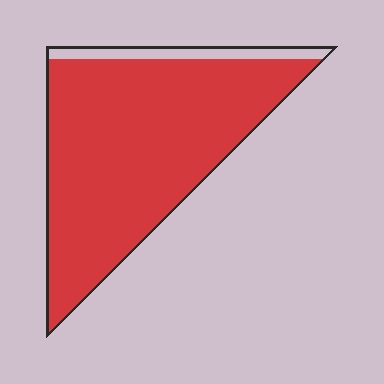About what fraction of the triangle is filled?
About nine tenths (9/10).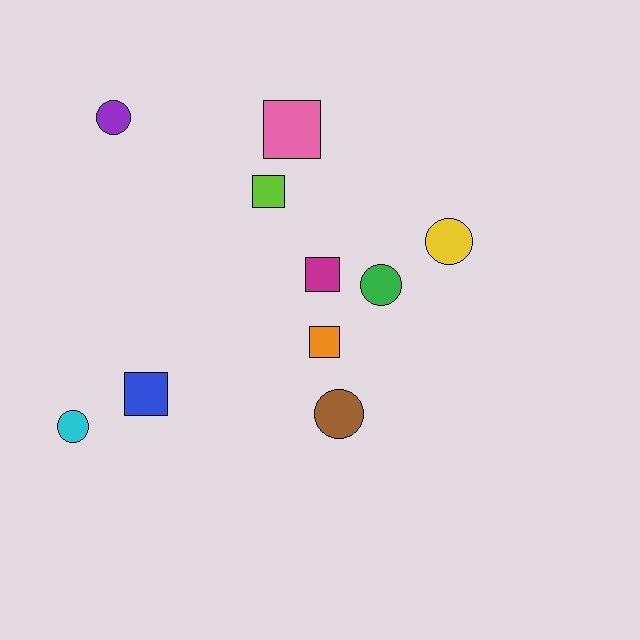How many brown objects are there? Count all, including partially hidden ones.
There is 1 brown object.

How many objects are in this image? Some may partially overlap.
There are 10 objects.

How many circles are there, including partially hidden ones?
There are 5 circles.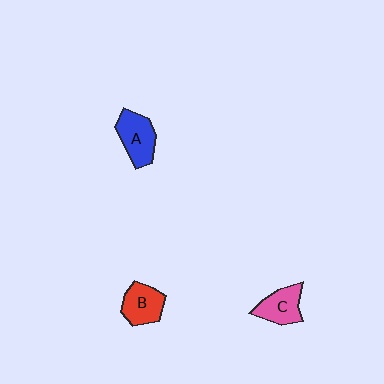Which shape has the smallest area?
Shape C (pink).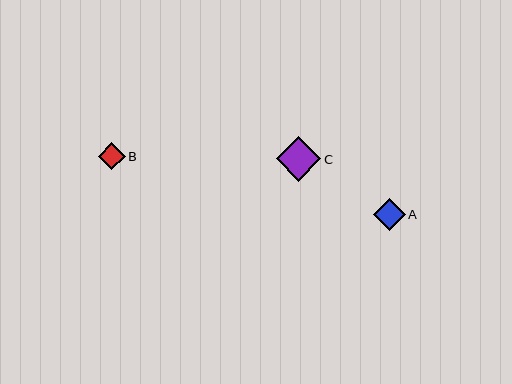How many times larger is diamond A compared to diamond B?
Diamond A is approximately 1.2 times the size of diamond B.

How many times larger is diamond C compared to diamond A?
Diamond C is approximately 1.4 times the size of diamond A.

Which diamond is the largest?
Diamond C is the largest with a size of approximately 45 pixels.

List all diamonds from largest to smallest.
From largest to smallest: C, A, B.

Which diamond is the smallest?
Diamond B is the smallest with a size of approximately 27 pixels.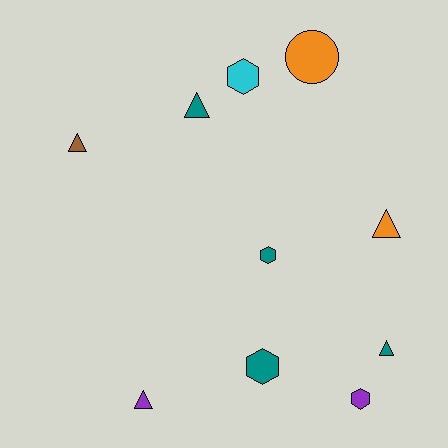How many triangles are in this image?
There are 5 triangles.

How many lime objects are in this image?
There are no lime objects.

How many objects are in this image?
There are 10 objects.